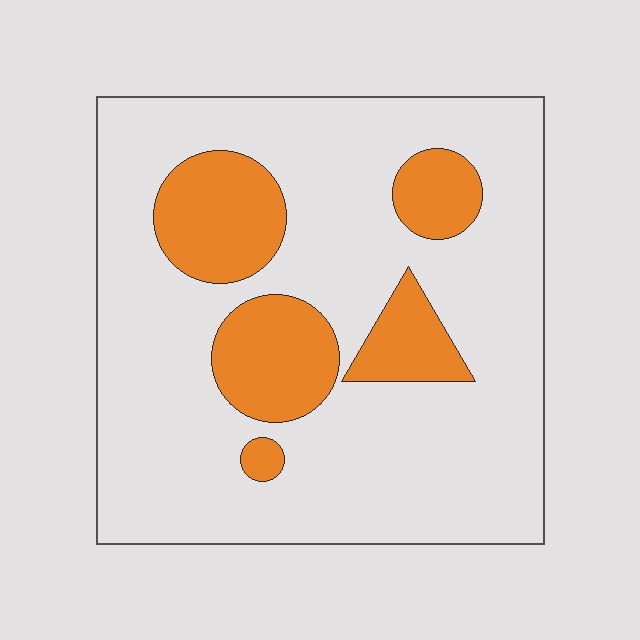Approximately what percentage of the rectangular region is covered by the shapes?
Approximately 20%.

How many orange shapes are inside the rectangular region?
5.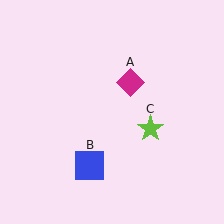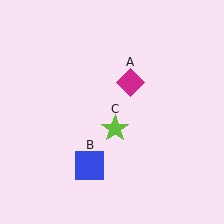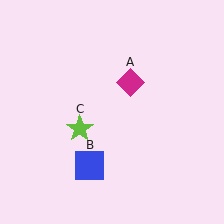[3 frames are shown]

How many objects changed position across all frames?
1 object changed position: lime star (object C).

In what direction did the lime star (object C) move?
The lime star (object C) moved left.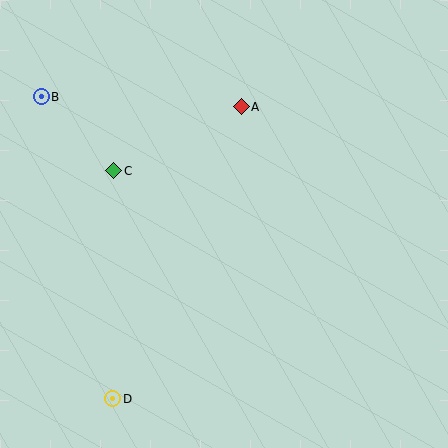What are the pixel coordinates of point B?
Point B is at (41, 97).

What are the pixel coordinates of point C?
Point C is at (114, 171).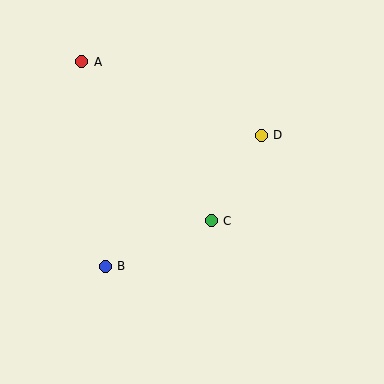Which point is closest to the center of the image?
Point C at (211, 220) is closest to the center.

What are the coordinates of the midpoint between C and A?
The midpoint between C and A is at (147, 141).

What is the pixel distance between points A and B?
The distance between A and B is 206 pixels.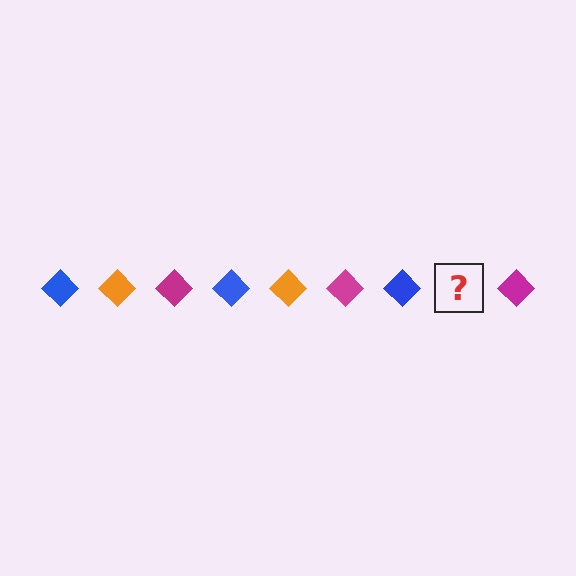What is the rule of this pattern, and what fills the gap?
The rule is that the pattern cycles through blue, orange, magenta diamonds. The gap should be filled with an orange diamond.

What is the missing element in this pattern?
The missing element is an orange diamond.